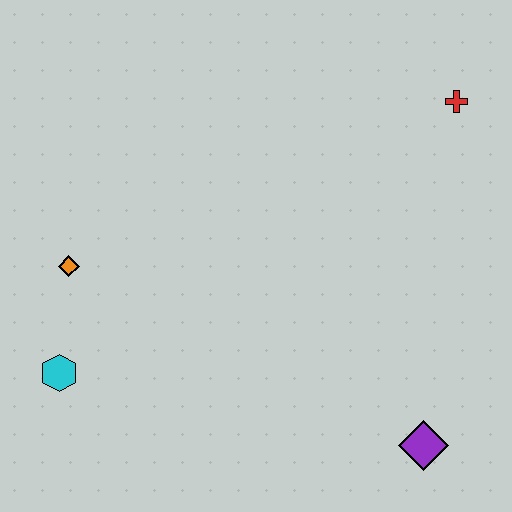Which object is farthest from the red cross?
The cyan hexagon is farthest from the red cross.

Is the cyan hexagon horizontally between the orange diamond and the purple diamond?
No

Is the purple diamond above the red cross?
No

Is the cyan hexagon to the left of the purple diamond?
Yes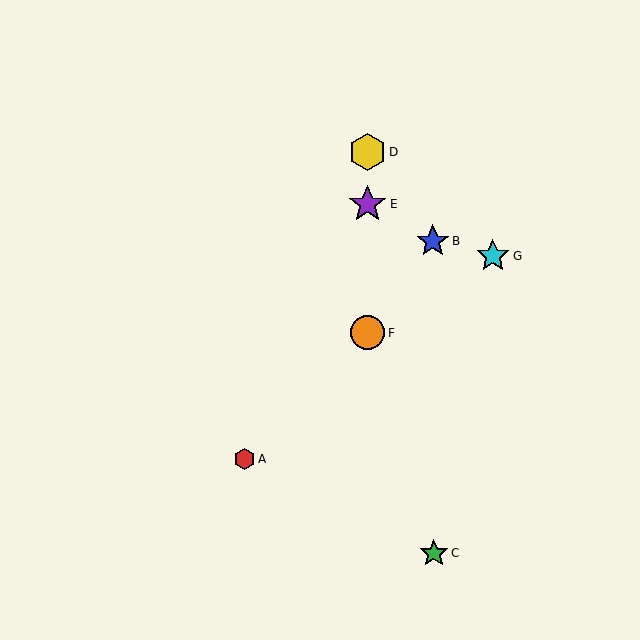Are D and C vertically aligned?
No, D is at x≈368 and C is at x≈434.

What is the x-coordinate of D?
Object D is at x≈368.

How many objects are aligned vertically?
3 objects (D, E, F) are aligned vertically.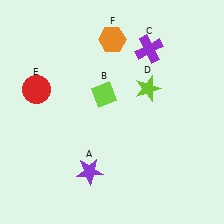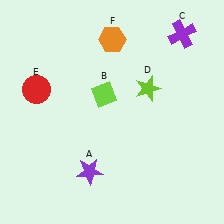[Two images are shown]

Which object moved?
The purple cross (C) moved right.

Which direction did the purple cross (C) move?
The purple cross (C) moved right.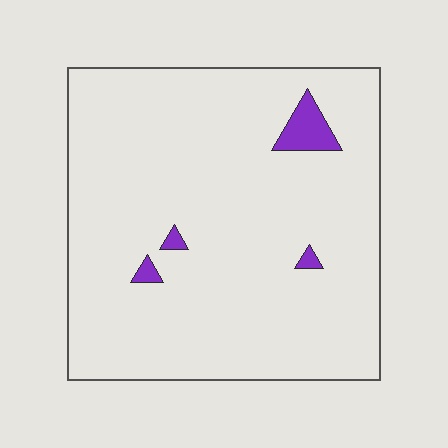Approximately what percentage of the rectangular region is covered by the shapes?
Approximately 5%.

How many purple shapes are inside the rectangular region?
4.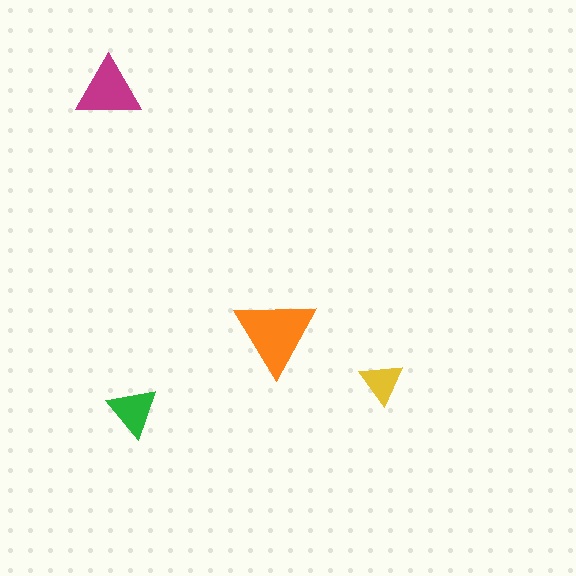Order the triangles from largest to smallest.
the orange one, the magenta one, the green one, the yellow one.